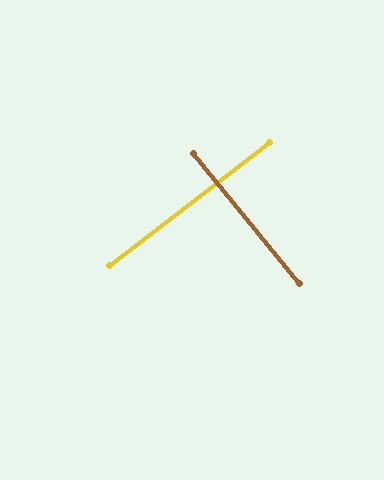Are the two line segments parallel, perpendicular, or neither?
Perpendicular — they meet at approximately 88°.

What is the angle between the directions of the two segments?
Approximately 88 degrees.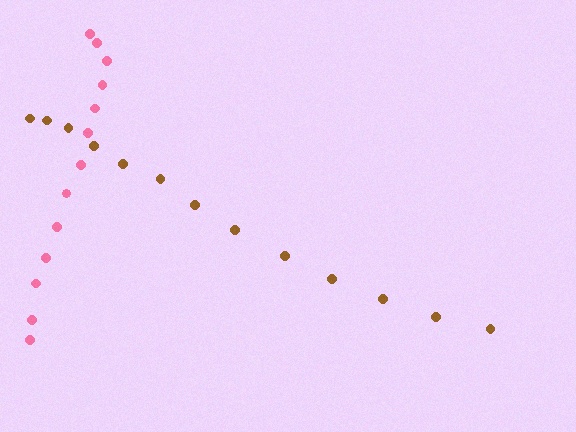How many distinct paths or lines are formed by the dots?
There are 2 distinct paths.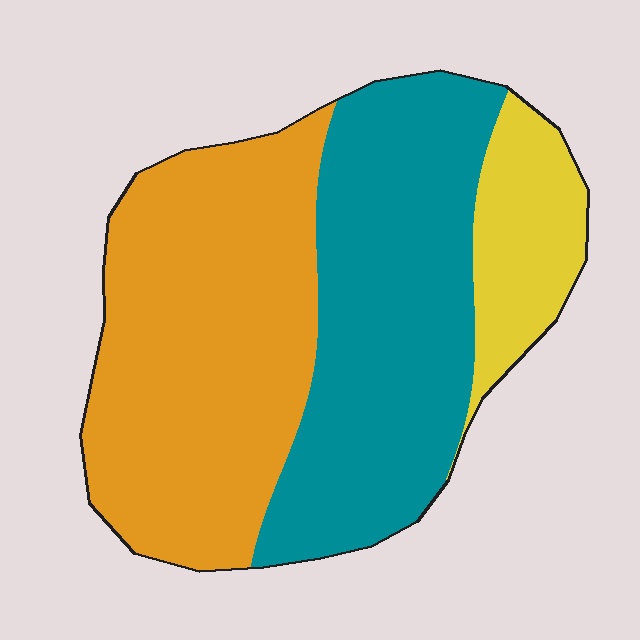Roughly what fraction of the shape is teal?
Teal covers 41% of the shape.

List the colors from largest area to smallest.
From largest to smallest: orange, teal, yellow.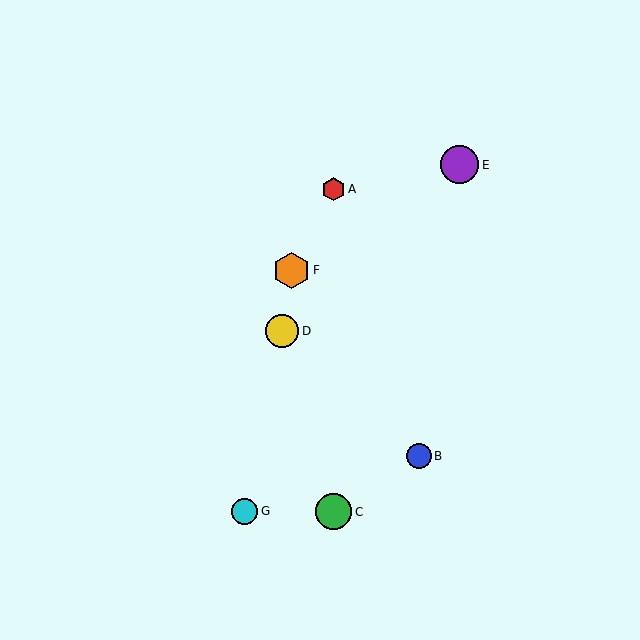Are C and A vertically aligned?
Yes, both are at x≈334.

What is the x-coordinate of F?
Object F is at x≈292.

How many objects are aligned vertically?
2 objects (A, C) are aligned vertically.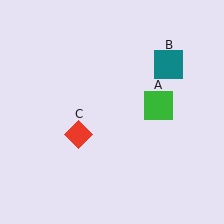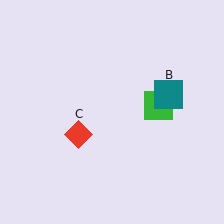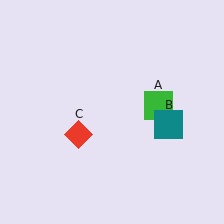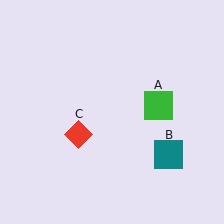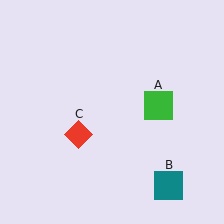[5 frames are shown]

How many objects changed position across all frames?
1 object changed position: teal square (object B).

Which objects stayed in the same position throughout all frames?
Green square (object A) and red diamond (object C) remained stationary.